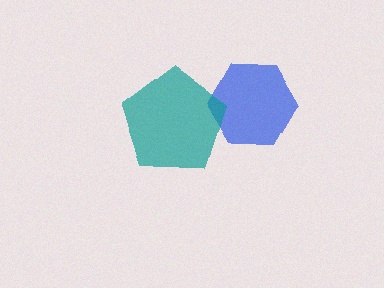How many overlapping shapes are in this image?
There are 2 overlapping shapes in the image.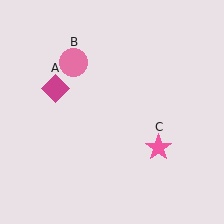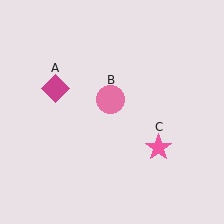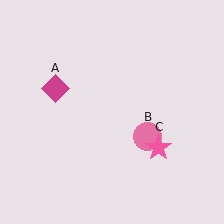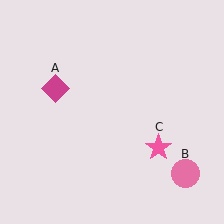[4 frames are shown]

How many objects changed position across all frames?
1 object changed position: pink circle (object B).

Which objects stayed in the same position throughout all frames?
Magenta diamond (object A) and pink star (object C) remained stationary.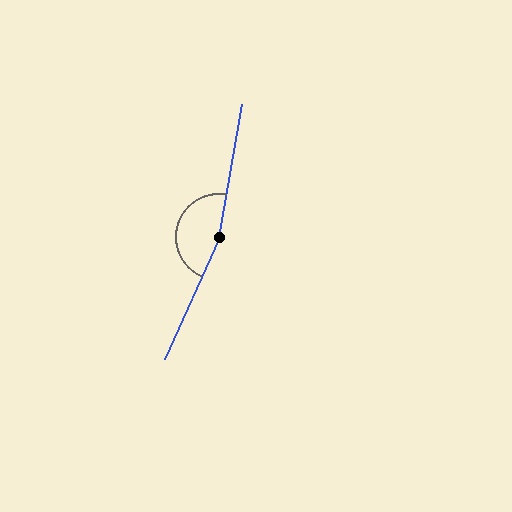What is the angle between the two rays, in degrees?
Approximately 166 degrees.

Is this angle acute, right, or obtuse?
It is obtuse.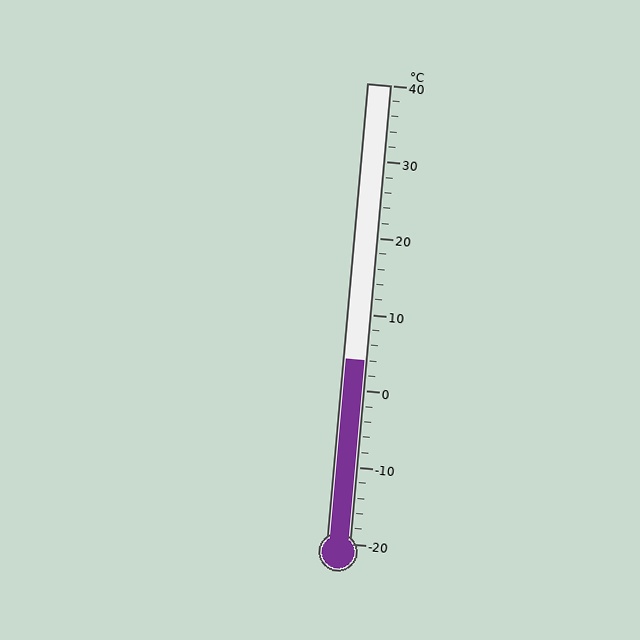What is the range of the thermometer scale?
The thermometer scale ranges from -20°C to 40°C.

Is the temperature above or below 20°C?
The temperature is below 20°C.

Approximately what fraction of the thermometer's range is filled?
The thermometer is filled to approximately 40% of its range.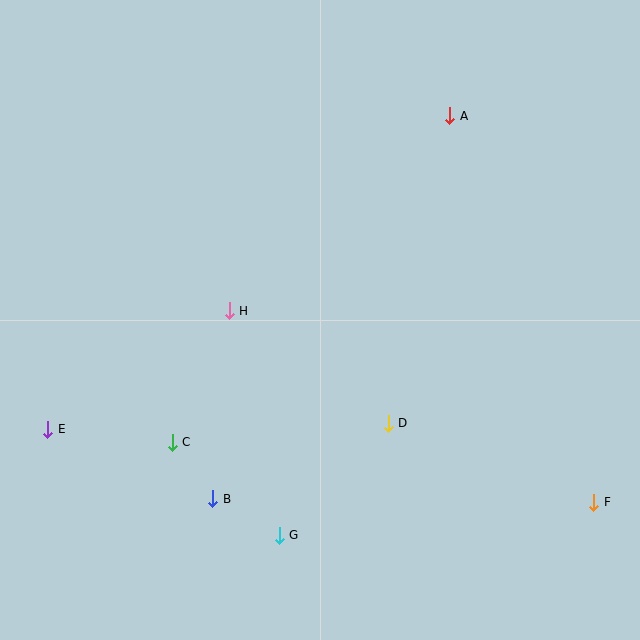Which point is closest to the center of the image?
Point H at (229, 311) is closest to the center.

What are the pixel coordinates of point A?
Point A is at (450, 116).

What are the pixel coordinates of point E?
Point E is at (48, 429).